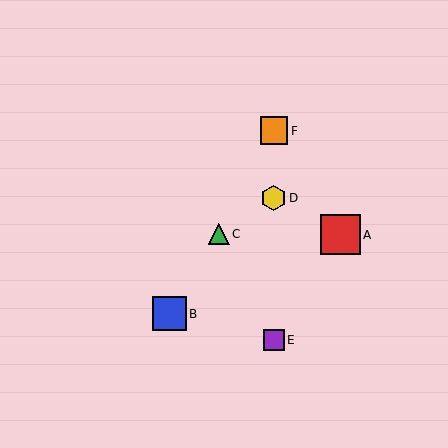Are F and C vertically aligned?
No, F is at x≈274 and C is at x≈219.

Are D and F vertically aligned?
Yes, both are at x≈274.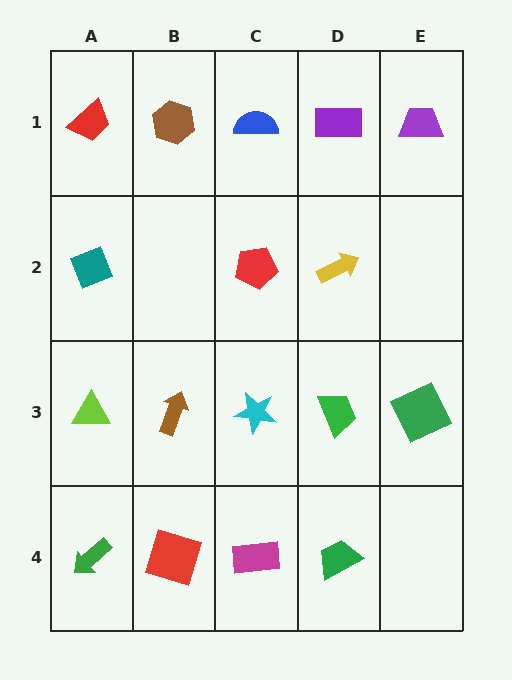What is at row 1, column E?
A purple trapezoid.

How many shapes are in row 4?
4 shapes.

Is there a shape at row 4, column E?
No, that cell is empty.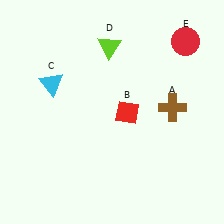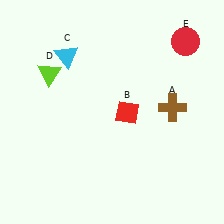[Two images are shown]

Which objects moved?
The objects that moved are: the cyan triangle (C), the lime triangle (D).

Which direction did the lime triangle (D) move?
The lime triangle (D) moved left.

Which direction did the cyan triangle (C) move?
The cyan triangle (C) moved up.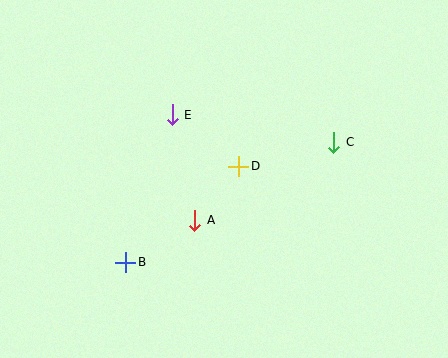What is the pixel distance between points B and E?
The distance between B and E is 154 pixels.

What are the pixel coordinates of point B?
Point B is at (126, 262).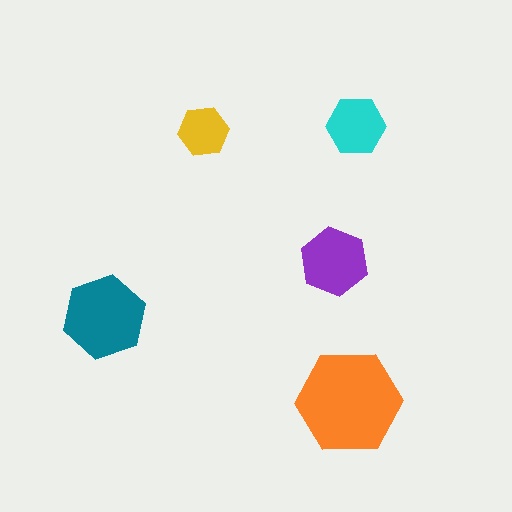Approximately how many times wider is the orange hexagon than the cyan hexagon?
About 2 times wider.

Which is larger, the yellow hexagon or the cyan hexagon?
The cyan one.